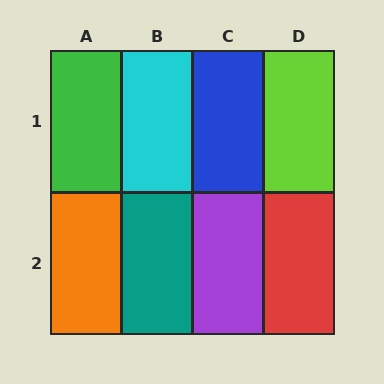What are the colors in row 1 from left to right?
Green, cyan, blue, lime.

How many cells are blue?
1 cell is blue.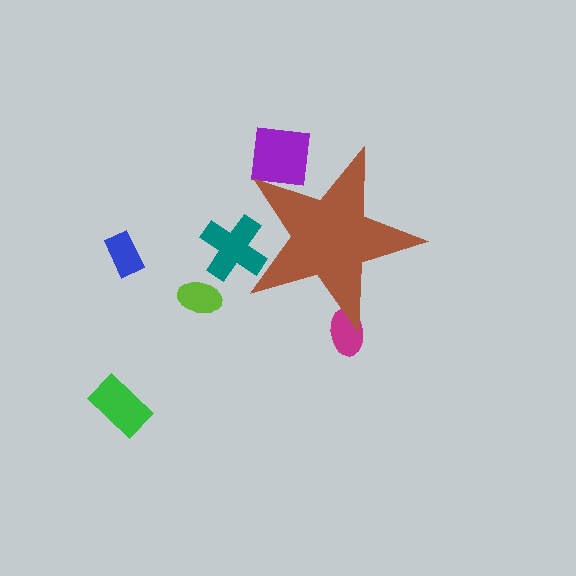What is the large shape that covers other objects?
A brown star.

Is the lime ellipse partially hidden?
No, the lime ellipse is fully visible.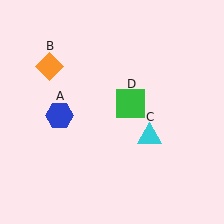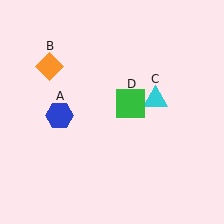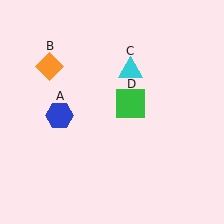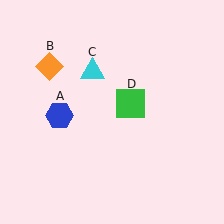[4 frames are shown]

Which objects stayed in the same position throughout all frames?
Blue hexagon (object A) and orange diamond (object B) and green square (object D) remained stationary.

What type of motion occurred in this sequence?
The cyan triangle (object C) rotated counterclockwise around the center of the scene.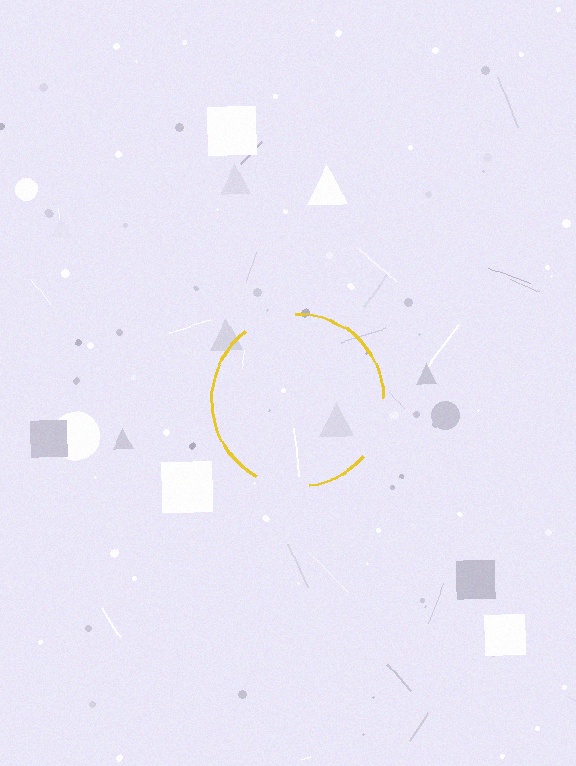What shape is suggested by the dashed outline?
The dashed outline suggests a circle.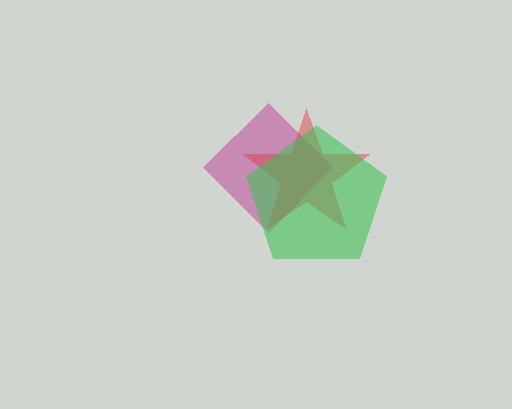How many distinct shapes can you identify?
There are 3 distinct shapes: a magenta diamond, a red star, a green pentagon.